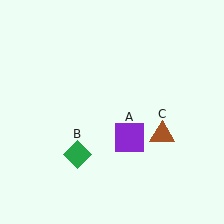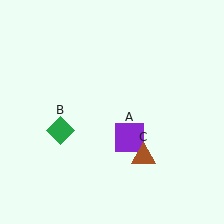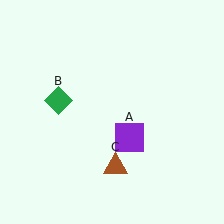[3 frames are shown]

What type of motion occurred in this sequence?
The green diamond (object B), brown triangle (object C) rotated clockwise around the center of the scene.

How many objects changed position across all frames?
2 objects changed position: green diamond (object B), brown triangle (object C).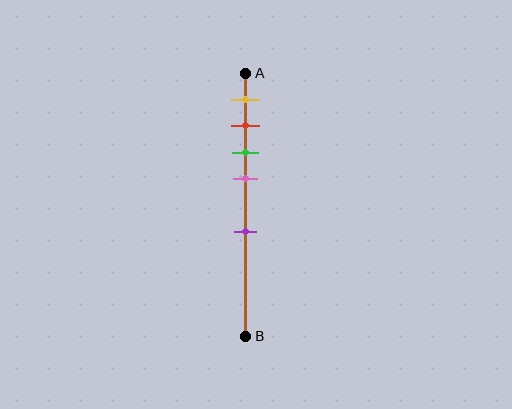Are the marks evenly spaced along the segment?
No, the marks are not evenly spaced.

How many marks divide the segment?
There are 5 marks dividing the segment.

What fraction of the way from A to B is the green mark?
The green mark is approximately 30% (0.3) of the way from A to B.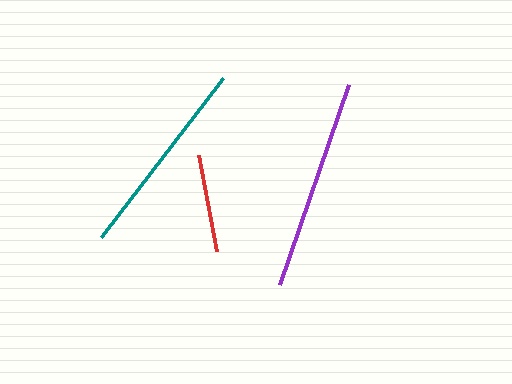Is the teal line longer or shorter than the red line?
The teal line is longer than the red line.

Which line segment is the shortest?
The red line is the shortest at approximately 98 pixels.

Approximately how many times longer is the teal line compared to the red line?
The teal line is approximately 2.1 times the length of the red line.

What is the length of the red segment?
The red segment is approximately 98 pixels long.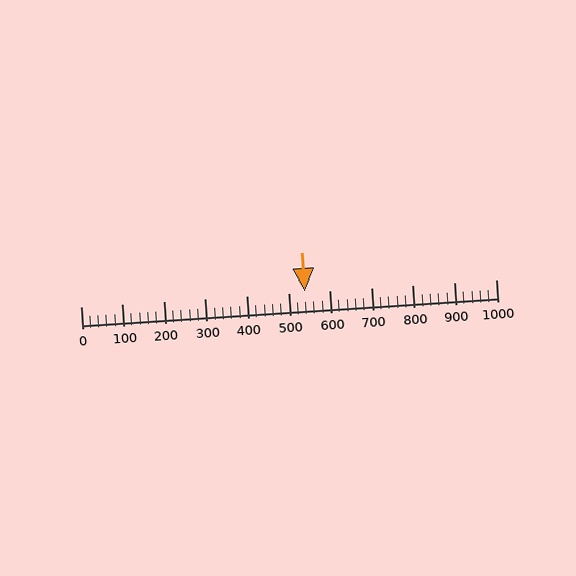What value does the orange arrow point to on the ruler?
The orange arrow points to approximately 540.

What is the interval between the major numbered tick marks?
The major tick marks are spaced 100 units apart.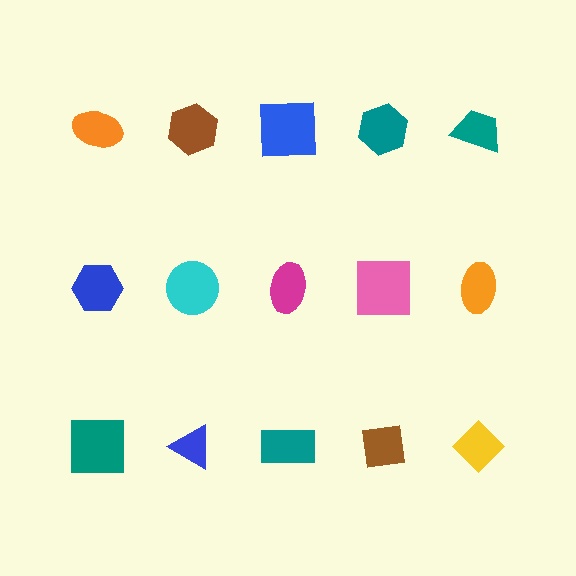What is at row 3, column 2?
A blue triangle.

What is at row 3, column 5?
A yellow diamond.